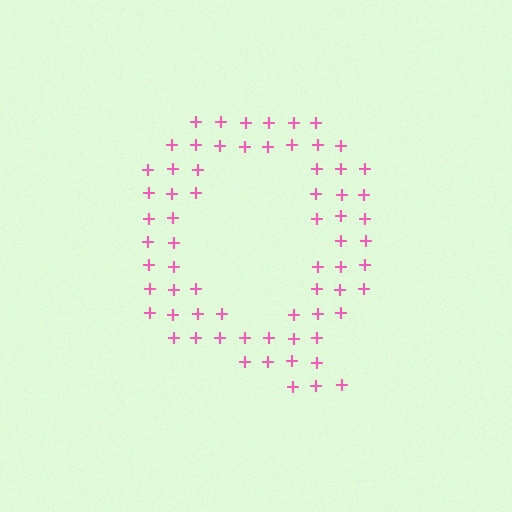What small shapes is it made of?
It is made of small plus signs.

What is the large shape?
The large shape is the letter Q.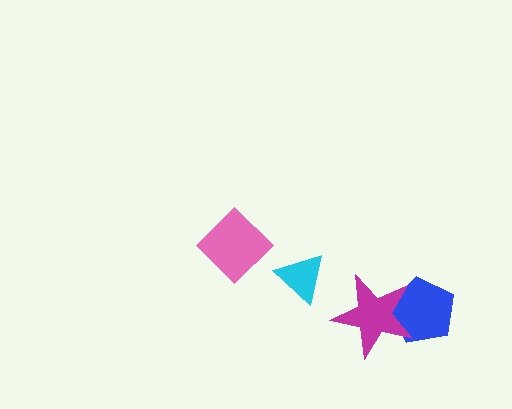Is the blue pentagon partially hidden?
Yes, it is partially covered by another shape.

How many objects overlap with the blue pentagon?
1 object overlaps with the blue pentagon.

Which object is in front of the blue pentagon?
The magenta star is in front of the blue pentagon.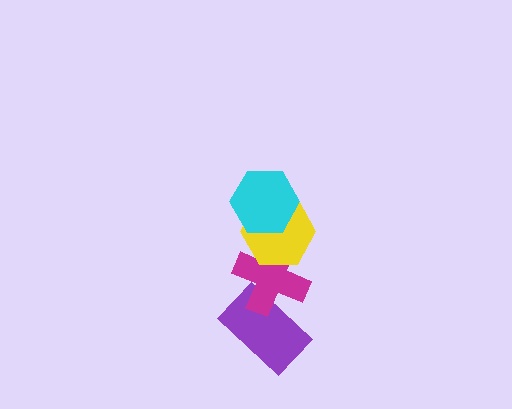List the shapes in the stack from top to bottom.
From top to bottom: the cyan hexagon, the yellow hexagon, the magenta cross, the purple rectangle.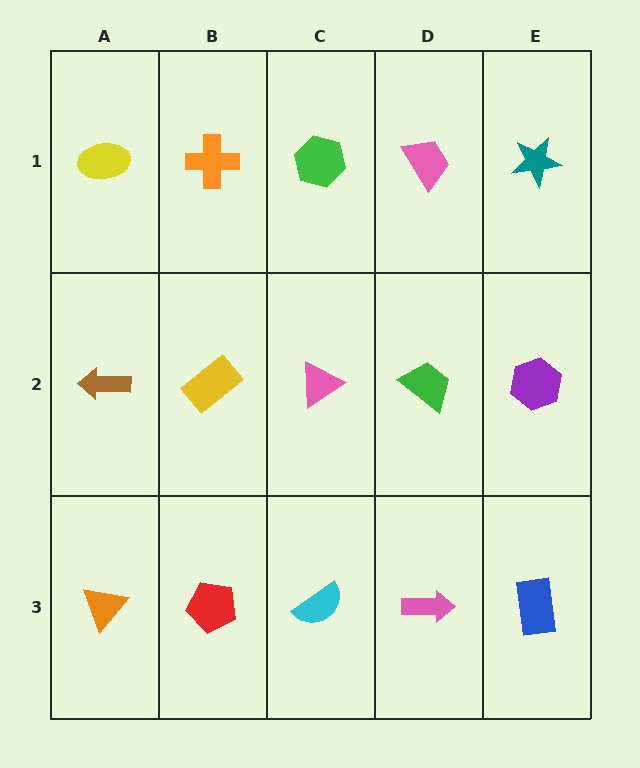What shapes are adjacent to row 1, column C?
A pink triangle (row 2, column C), an orange cross (row 1, column B), a pink trapezoid (row 1, column D).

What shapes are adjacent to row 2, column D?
A pink trapezoid (row 1, column D), a pink arrow (row 3, column D), a pink triangle (row 2, column C), a purple hexagon (row 2, column E).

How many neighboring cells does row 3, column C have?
3.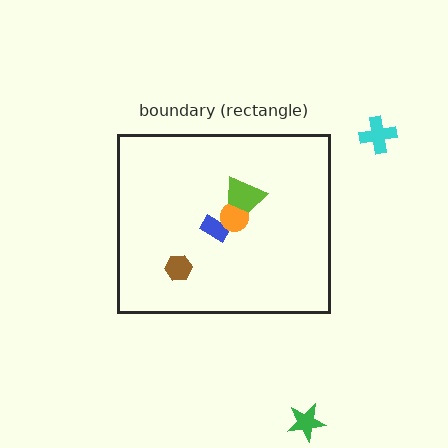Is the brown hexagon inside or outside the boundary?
Inside.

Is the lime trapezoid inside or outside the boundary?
Inside.